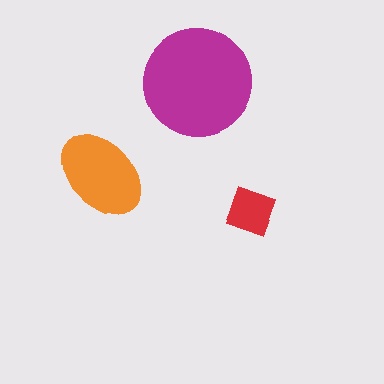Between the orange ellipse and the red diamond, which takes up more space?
The orange ellipse.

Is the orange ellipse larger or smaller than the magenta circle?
Smaller.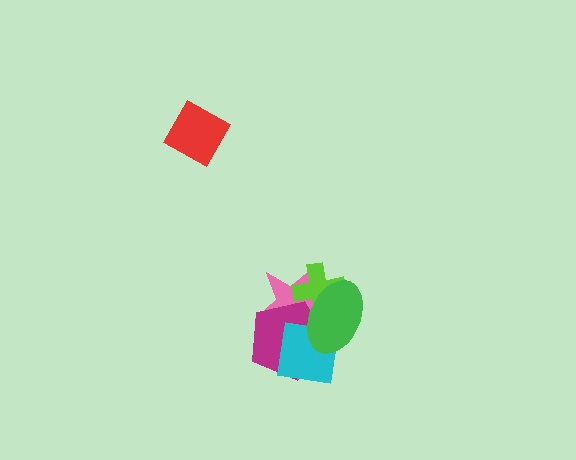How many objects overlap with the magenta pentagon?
4 objects overlap with the magenta pentagon.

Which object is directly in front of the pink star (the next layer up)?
The lime cross is directly in front of the pink star.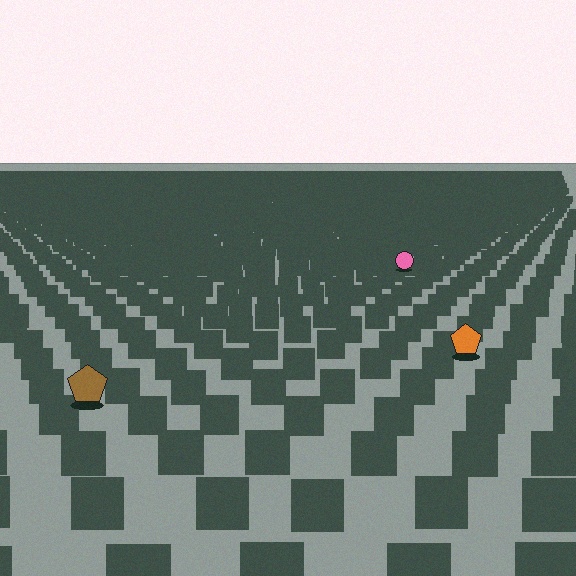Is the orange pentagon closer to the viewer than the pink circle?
Yes. The orange pentagon is closer — you can tell from the texture gradient: the ground texture is coarser near it.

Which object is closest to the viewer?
The brown pentagon is closest. The texture marks near it are larger and more spread out.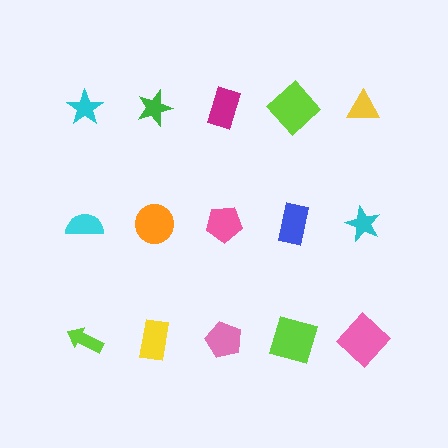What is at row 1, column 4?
A lime diamond.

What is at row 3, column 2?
A yellow rectangle.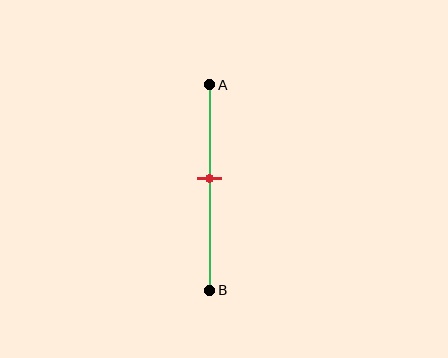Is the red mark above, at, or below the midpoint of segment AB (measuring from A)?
The red mark is above the midpoint of segment AB.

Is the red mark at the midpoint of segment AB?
No, the mark is at about 45% from A, not at the 50% midpoint.